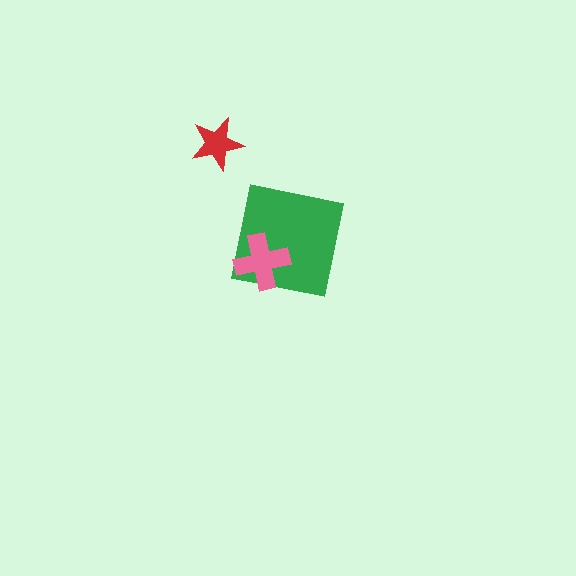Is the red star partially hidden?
No, no other shape covers it.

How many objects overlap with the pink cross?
1 object overlaps with the pink cross.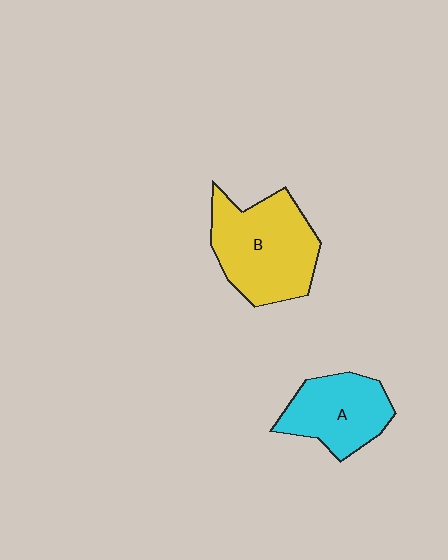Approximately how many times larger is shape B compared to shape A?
Approximately 1.4 times.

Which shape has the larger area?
Shape B (yellow).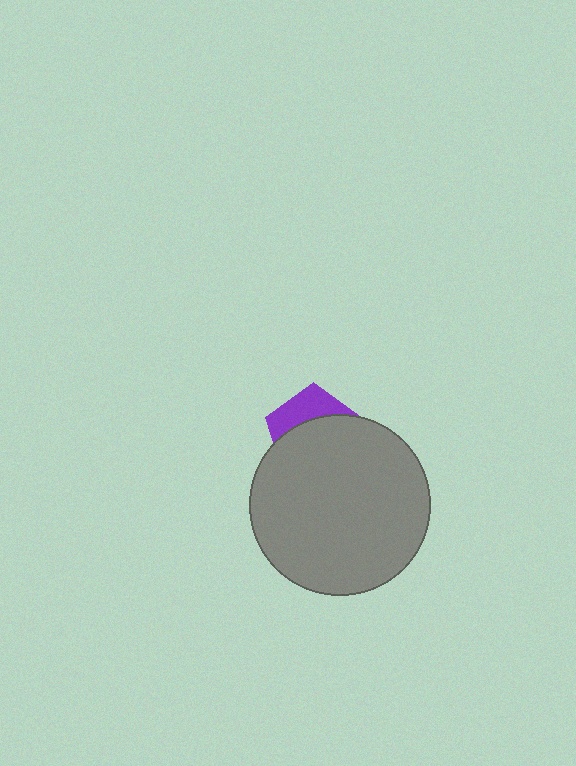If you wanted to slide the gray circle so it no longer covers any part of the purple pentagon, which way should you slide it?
Slide it down — that is the most direct way to separate the two shapes.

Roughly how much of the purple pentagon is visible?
A small part of it is visible (roughly 34%).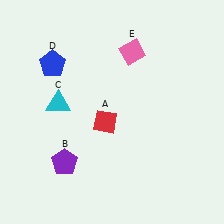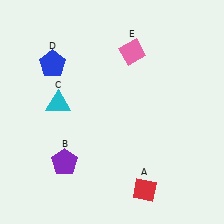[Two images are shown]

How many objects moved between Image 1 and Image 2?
1 object moved between the two images.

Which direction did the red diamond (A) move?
The red diamond (A) moved down.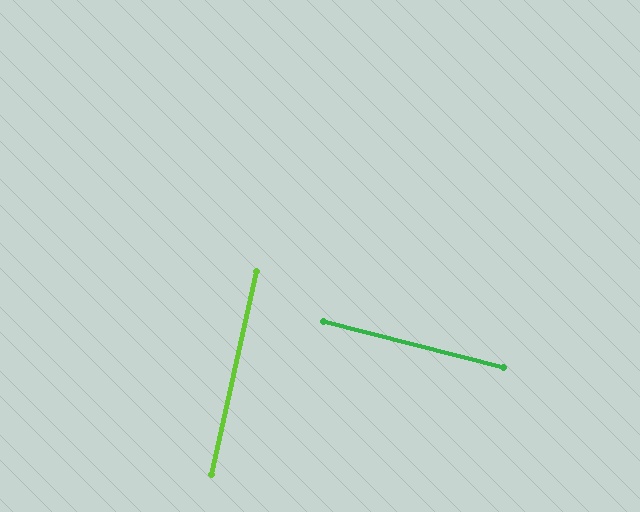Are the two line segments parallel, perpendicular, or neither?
Perpendicular — they meet at approximately 89°.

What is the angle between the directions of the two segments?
Approximately 89 degrees.